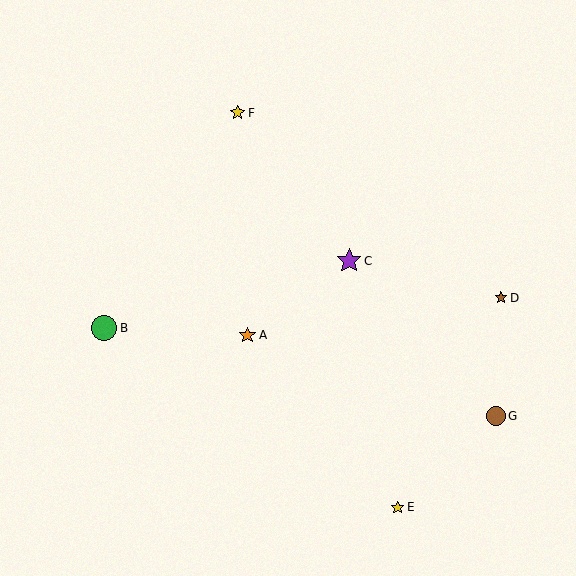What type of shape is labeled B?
Shape B is a green circle.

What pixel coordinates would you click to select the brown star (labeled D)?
Click at (501, 298) to select the brown star D.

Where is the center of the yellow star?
The center of the yellow star is at (237, 113).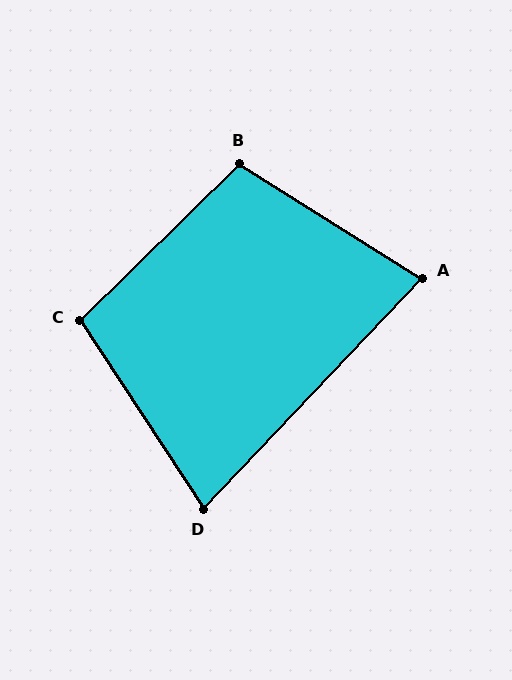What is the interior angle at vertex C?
Approximately 101 degrees (obtuse).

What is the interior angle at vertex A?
Approximately 79 degrees (acute).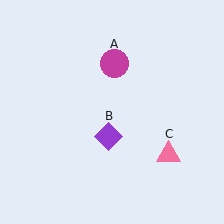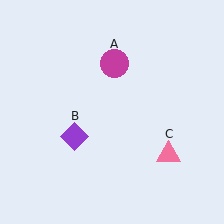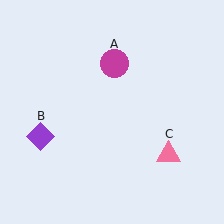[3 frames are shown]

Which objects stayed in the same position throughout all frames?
Magenta circle (object A) and pink triangle (object C) remained stationary.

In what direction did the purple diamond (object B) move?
The purple diamond (object B) moved left.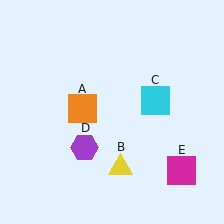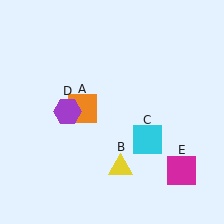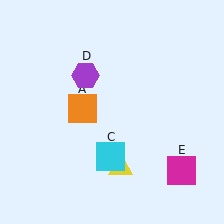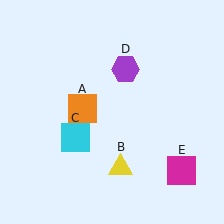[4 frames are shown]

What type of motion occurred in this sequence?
The cyan square (object C), purple hexagon (object D) rotated clockwise around the center of the scene.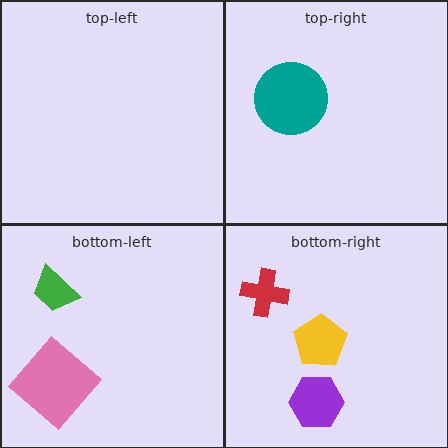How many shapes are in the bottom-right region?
3.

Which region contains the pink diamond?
The bottom-left region.